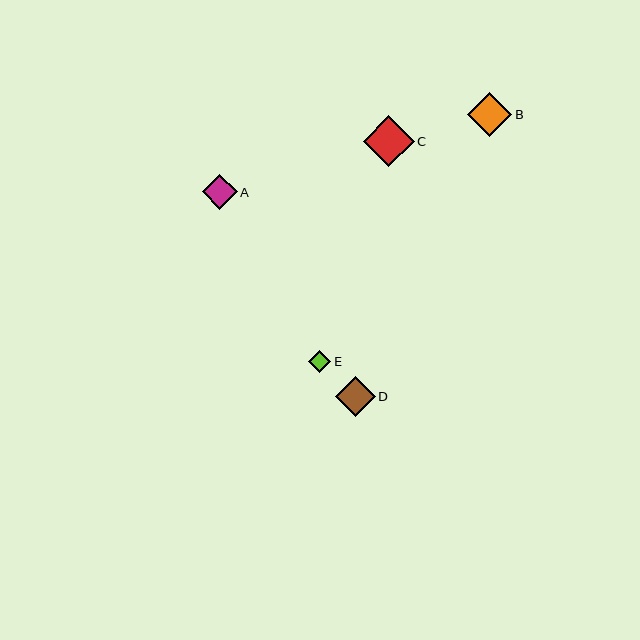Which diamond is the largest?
Diamond C is the largest with a size of approximately 51 pixels.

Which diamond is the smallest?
Diamond E is the smallest with a size of approximately 22 pixels.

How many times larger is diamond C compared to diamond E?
Diamond C is approximately 2.3 times the size of diamond E.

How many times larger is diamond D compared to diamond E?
Diamond D is approximately 1.8 times the size of diamond E.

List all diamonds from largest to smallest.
From largest to smallest: C, B, D, A, E.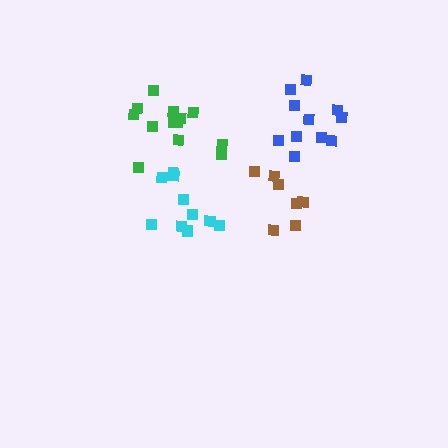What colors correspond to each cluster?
The clusters are colored: green, blue, cyan, brown.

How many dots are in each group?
Group 1: 13 dots, Group 2: 11 dots, Group 3: 10 dots, Group 4: 7 dots (41 total).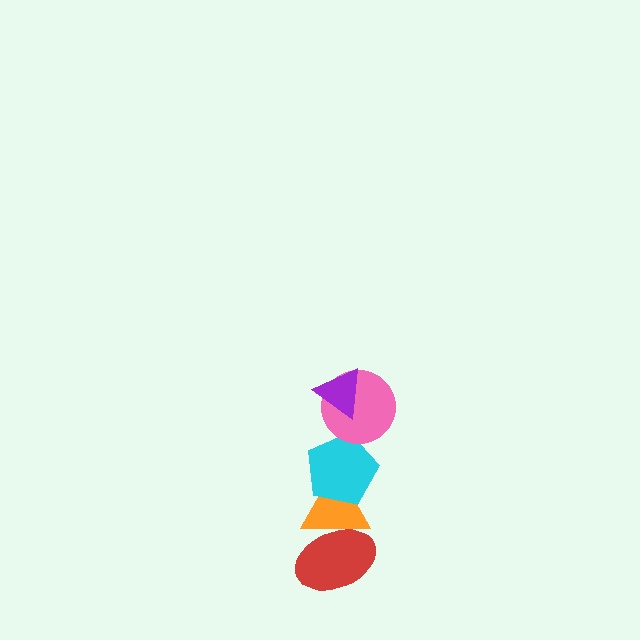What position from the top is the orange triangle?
The orange triangle is 4th from the top.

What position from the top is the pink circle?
The pink circle is 2nd from the top.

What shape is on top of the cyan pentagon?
The pink circle is on top of the cyan pentagon.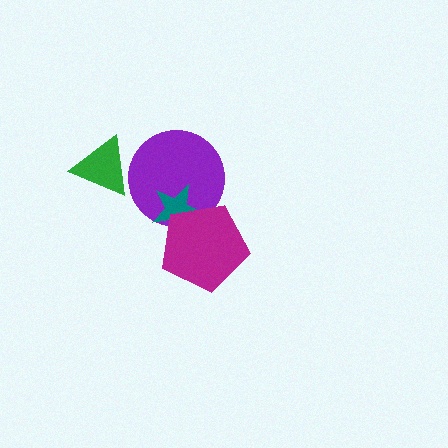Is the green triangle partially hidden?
Yes, it is partially covered by another shape.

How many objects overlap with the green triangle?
1 object overlaps with the green triangle.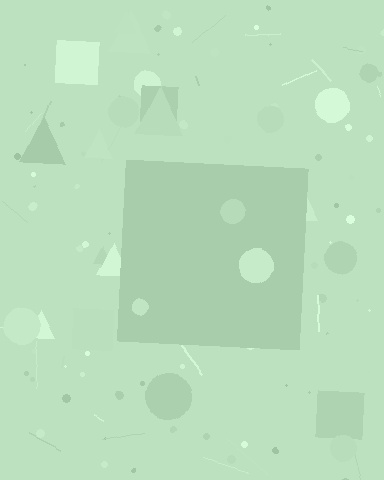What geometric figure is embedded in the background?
A square is embedded in the background.